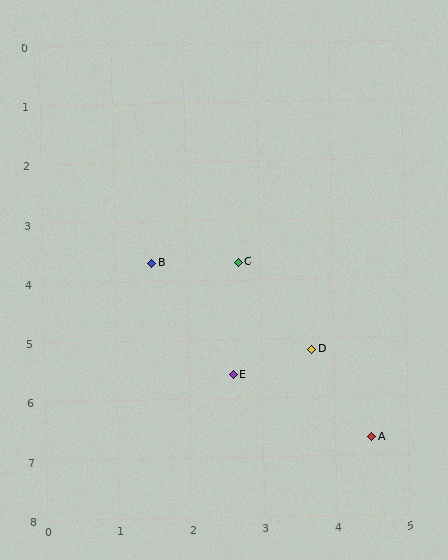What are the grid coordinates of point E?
Point E is at approximately (2.6, 5.6).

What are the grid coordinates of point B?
Point B is at approximately (1.5, 3.7).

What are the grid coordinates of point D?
Point D is at approximately (3.7, 5.2).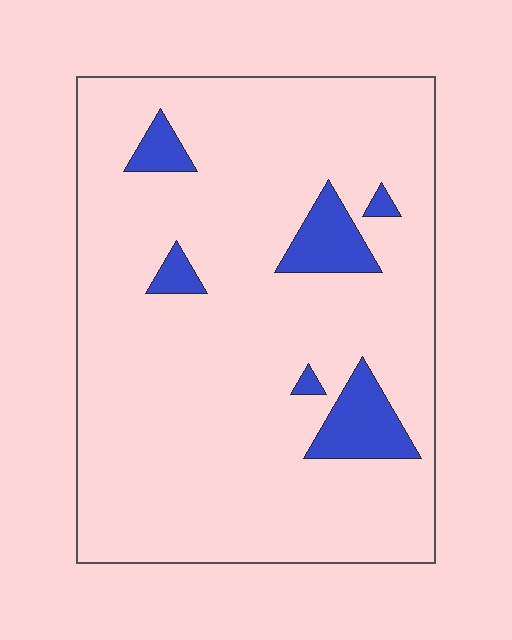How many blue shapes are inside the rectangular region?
6.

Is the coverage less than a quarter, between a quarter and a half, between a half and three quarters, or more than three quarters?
Less than a quarter.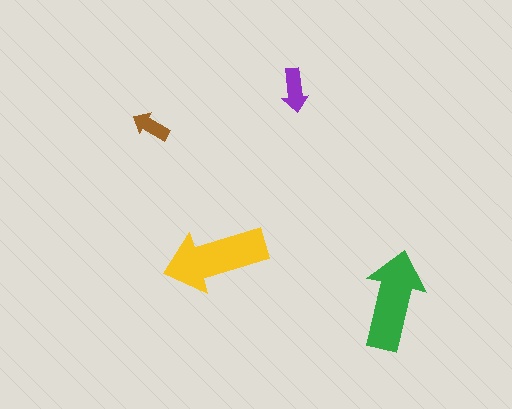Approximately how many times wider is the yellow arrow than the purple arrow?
About 2.5 times wider.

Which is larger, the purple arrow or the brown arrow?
The purple one.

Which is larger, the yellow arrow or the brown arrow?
The yellow one.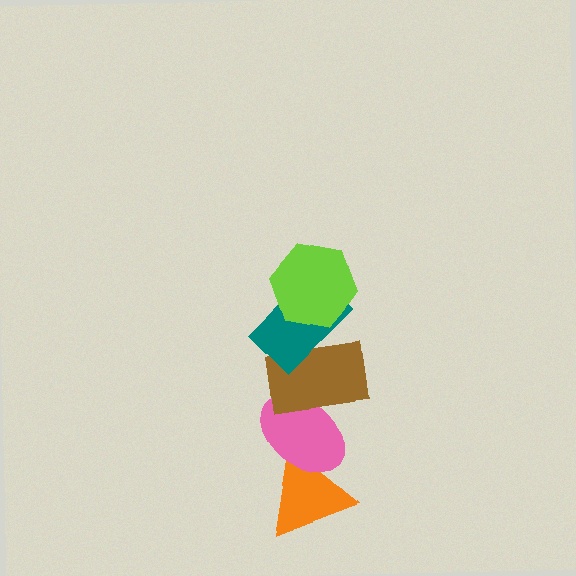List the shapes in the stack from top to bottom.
From top to bottom: the lime hexagon, the teal rectangle, the brown rectangle, the pink ellipse, the orange triangle.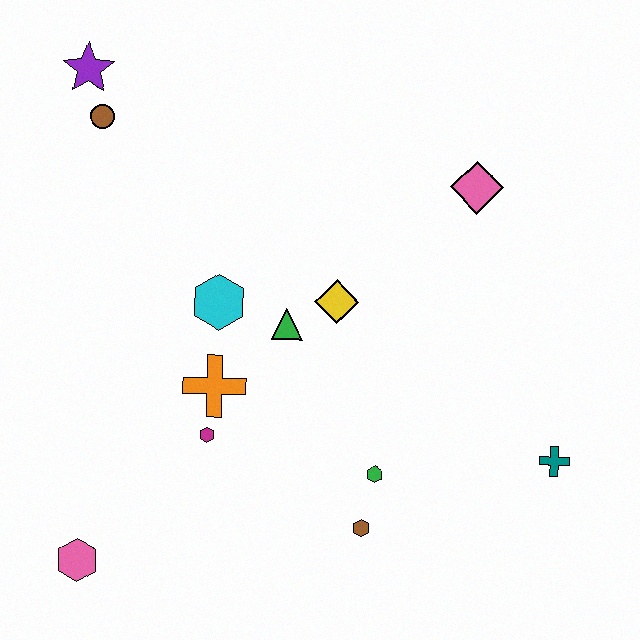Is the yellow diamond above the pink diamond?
No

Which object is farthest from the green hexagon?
The purple star is farthest from the green hexagon.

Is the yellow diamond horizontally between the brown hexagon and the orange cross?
Yes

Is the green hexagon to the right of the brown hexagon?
Yes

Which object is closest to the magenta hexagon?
The orange cross is closest to the magenta hexagon.